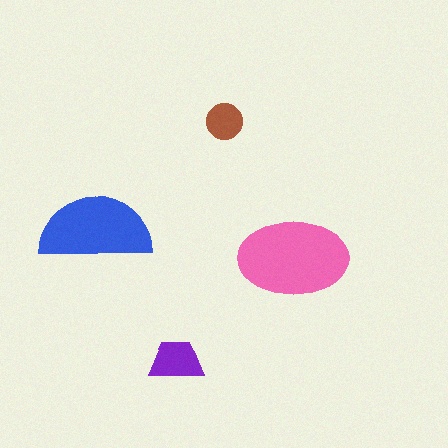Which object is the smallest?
The brown circle.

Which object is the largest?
The pink ellipse.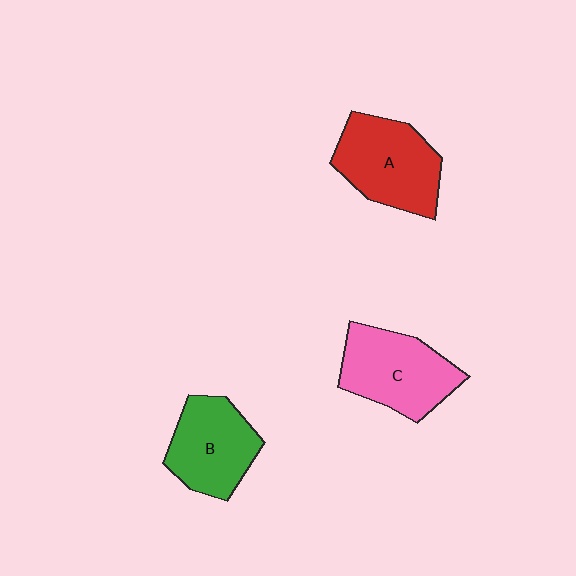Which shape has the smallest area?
Shape B (green).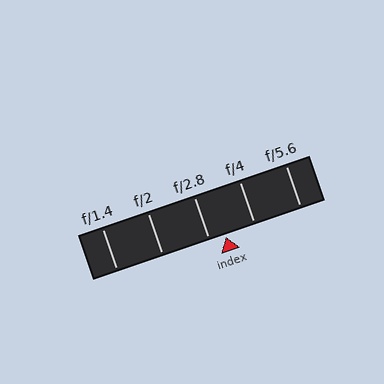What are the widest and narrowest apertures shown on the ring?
The widest aperture shown is f/1.4 and the narrowest is f/5.6.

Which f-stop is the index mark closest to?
The index mark is closest to f/2.8.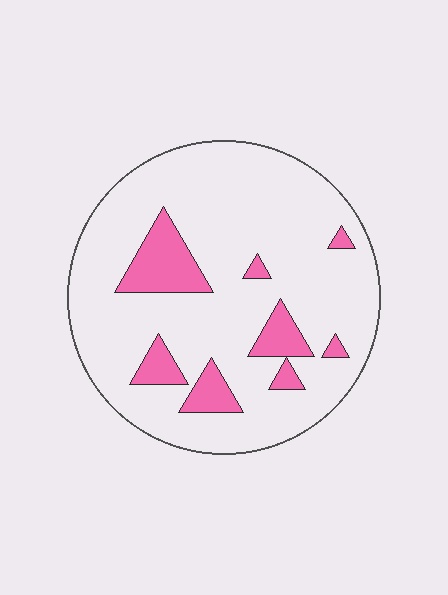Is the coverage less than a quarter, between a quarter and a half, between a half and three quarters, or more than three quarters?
Less than a quarter.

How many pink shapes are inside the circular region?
8.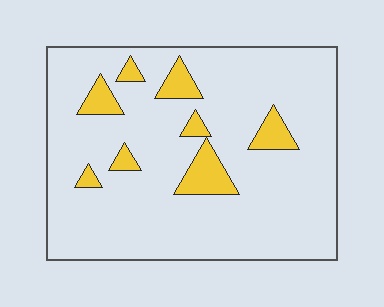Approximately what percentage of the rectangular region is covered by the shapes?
Approximately 10%.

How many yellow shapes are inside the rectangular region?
8.